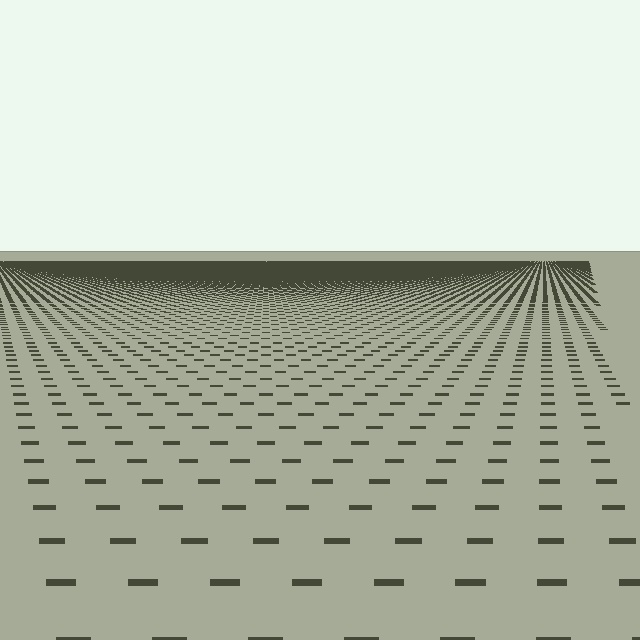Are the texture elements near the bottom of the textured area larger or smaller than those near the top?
Larger. Near the bottom, elements are closer to the viewer and appear at a bigger on-screen size.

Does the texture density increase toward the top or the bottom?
Density increases toward the top.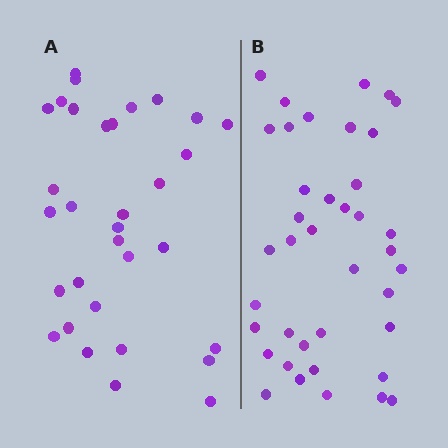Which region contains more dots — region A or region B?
Region B (the right region) has more dots.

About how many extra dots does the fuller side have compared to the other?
Region B has roughly 8 or so more dots than region A.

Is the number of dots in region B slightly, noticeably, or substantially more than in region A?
Region B has only slightly more — the two regions are fairly close. The ratio is roughly 1.2 to 1.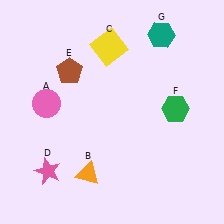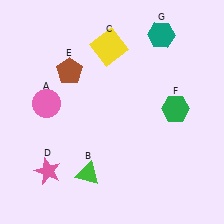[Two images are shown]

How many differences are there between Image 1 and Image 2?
There is 1 difference between the two images.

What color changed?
The triangle (B) changed from orange in Image 1 to green in Image 2.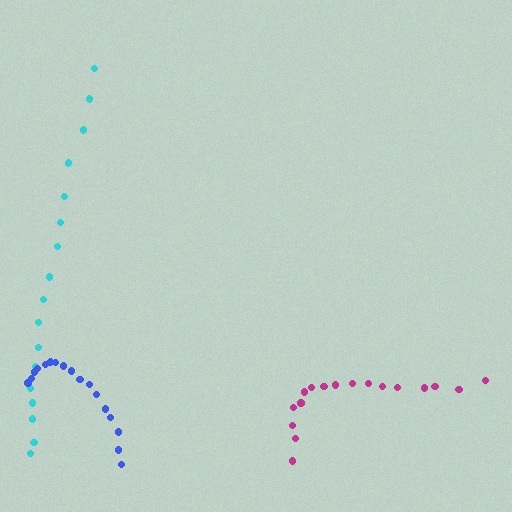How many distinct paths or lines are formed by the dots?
There are 3 distinct paths.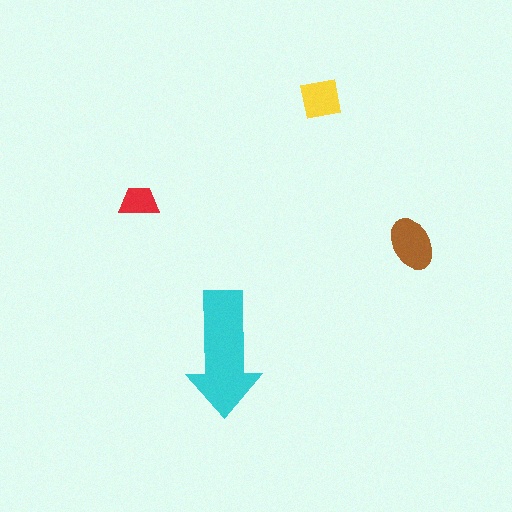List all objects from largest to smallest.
The cyan arrow, the brown ellipse, the yellow square, the red trapezoid.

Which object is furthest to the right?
The brown ellipse is rightmost.